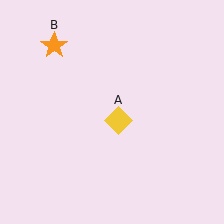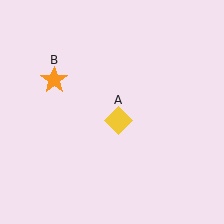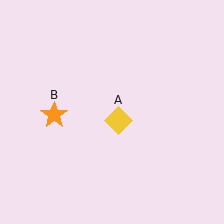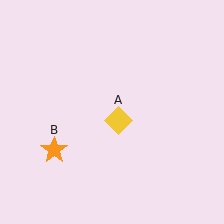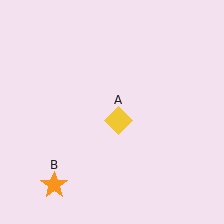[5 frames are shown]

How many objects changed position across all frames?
1 object changed position: orange star (object B).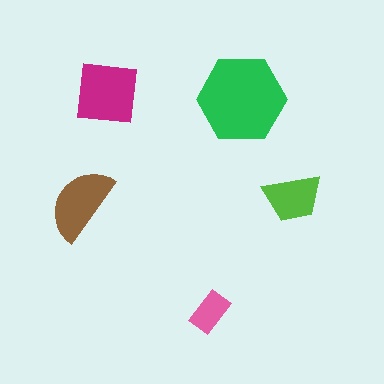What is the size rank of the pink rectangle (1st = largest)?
5th.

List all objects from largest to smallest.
The green hexagon, the magenta square, the brown semicircle, the lime trapezoid, the pink rectangle.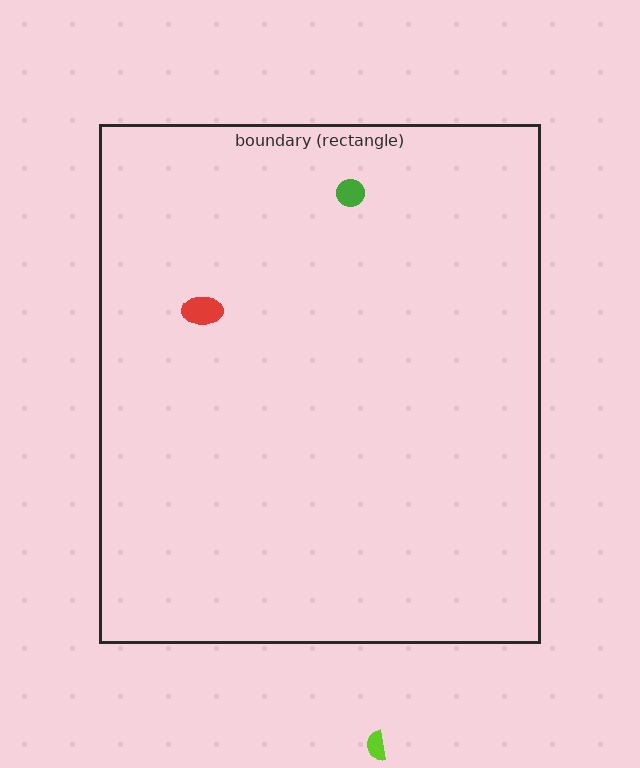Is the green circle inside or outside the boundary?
Inside.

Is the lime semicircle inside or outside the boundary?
Outside.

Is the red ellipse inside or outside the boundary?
Inside.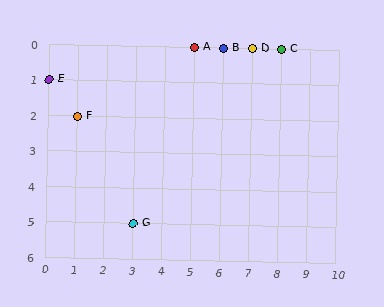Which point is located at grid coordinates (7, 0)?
Point D is at (7, 0).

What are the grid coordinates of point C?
Point C is at grid coordinates (8, 0).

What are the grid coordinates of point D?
Point D is at grid coordinates (7, 0).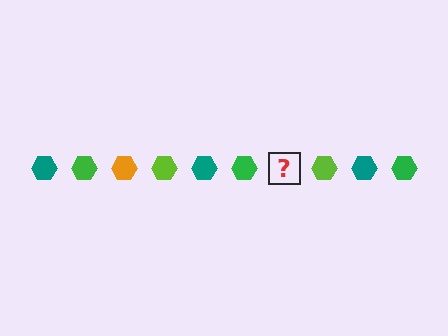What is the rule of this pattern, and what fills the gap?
The rule is that the pattern cycles through teal, green, orange, lime hexagons. The gap should be filled with an orange hexagon.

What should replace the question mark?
The question mark should be replaced with an orange hexagon.